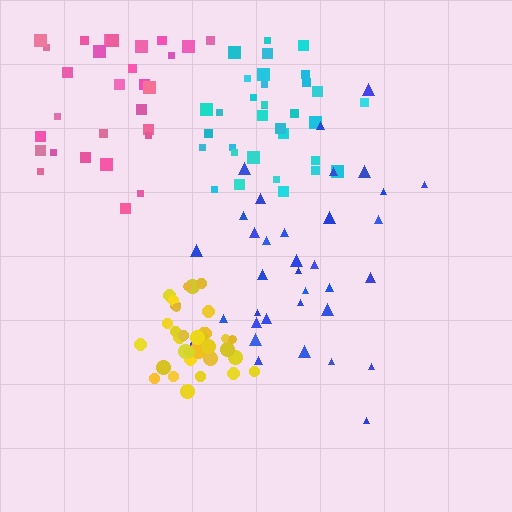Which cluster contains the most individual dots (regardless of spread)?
Blue (35).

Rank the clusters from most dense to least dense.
yellow, cyan, pink, blue.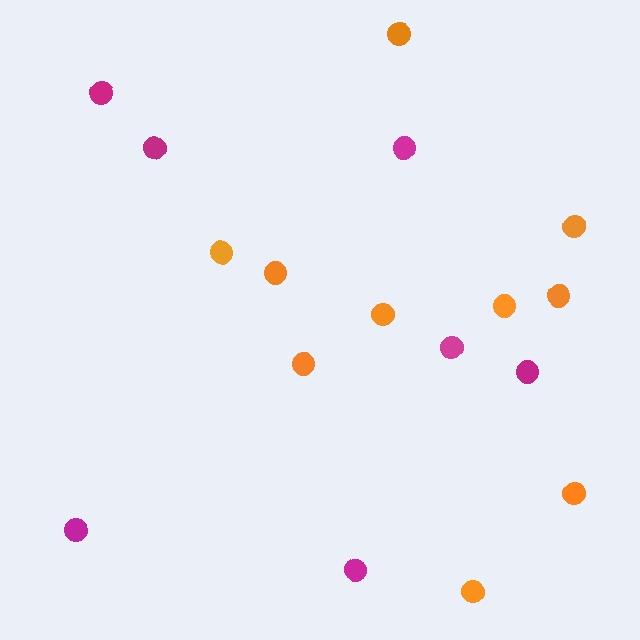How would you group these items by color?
There are 2 groups: one group of orange circles (10) and one group of magenta circles (7).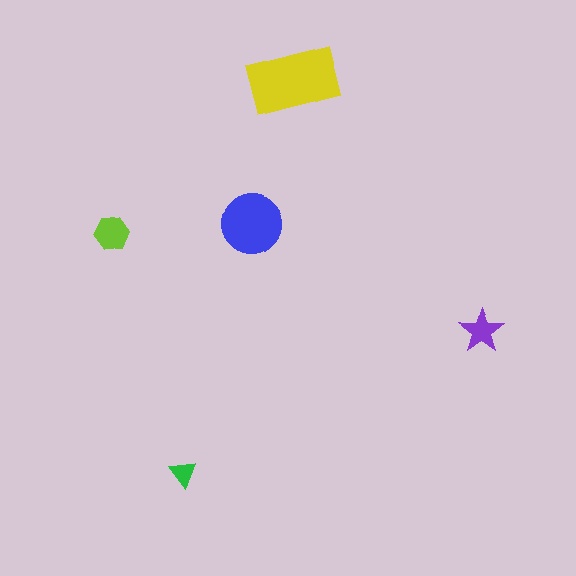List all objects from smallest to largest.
The green triangle, the purple star, the lime hexagon, the blue circle, the yellow rectangle.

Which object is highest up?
The yellow rectangle is topmost.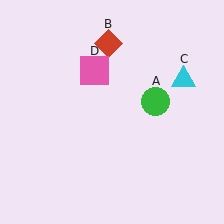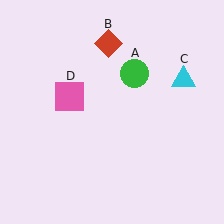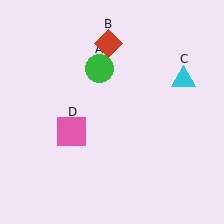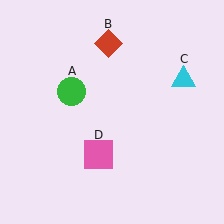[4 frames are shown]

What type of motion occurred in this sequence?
The green circle (object A), pink square (object D) rotated counterclockwise around the center of the scene.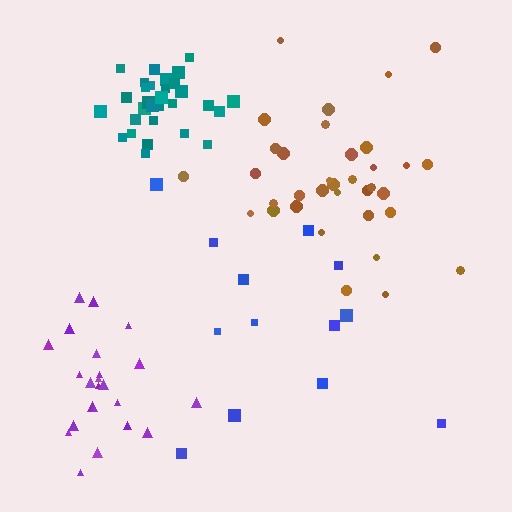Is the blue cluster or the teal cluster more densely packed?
Teal.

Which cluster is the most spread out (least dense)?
Blue.